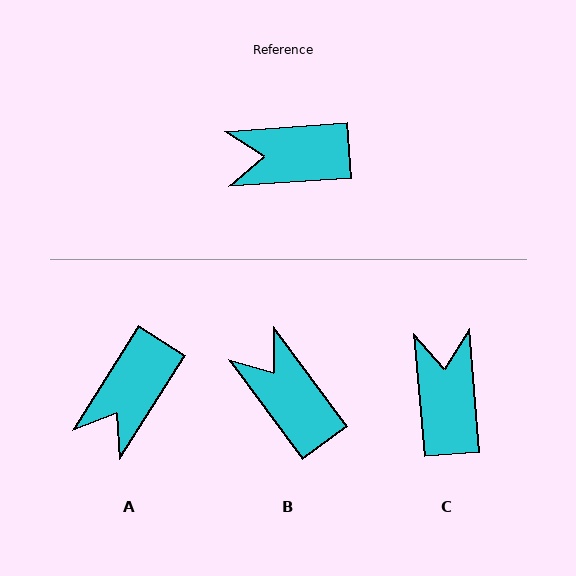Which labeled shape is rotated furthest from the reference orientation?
C, about 89 degrees away.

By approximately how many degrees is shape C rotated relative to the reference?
Approximately 89 degrees clockwise.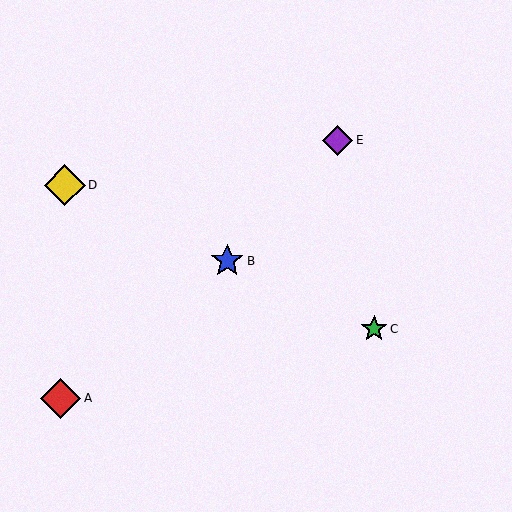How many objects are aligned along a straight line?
3 objects (B, C, D) are aligned along a straight line.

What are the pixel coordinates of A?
Object A is at (61, 398).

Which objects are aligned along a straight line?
Objects B, C, D are aligned along a straight line.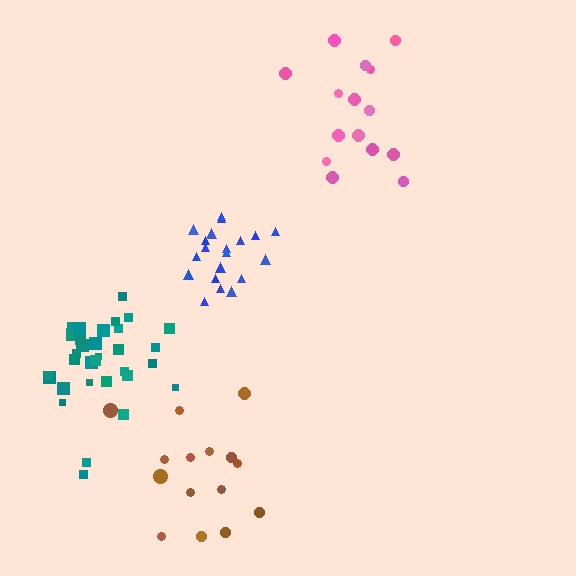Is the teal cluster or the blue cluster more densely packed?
Blue.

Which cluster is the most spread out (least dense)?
Pink.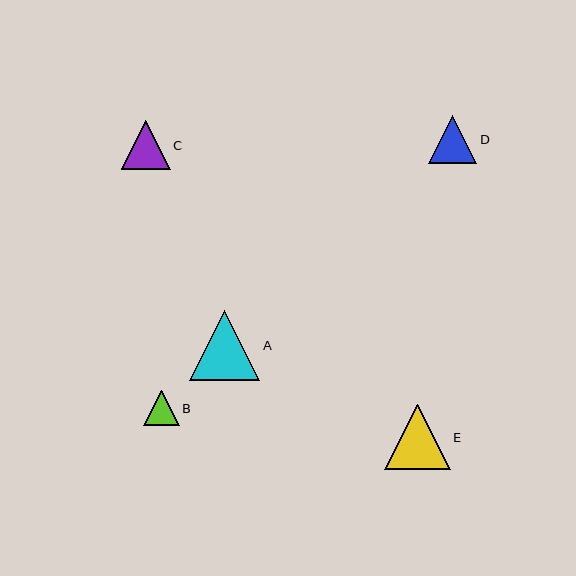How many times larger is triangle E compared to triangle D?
Triangle E is approximately 1.4 times the size of triangle D.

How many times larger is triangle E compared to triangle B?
Triangle E is approximately 1.9 times the size of triangle B.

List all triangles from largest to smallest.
From largest to smallest: A, E, C, D, B.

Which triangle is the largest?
Triangle A is the largest with a size of approximately 70 pixels.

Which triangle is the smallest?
Triangle B is the smallest with a size of approximately 35 pixels.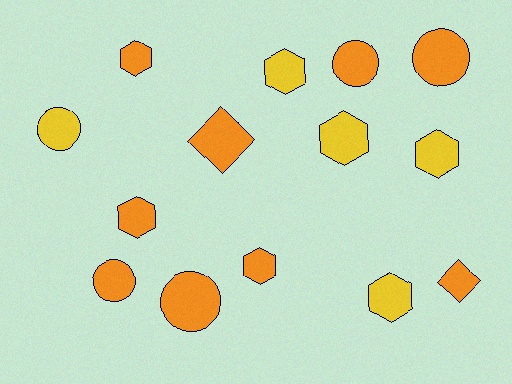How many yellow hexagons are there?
There are 4 yellow hexagons.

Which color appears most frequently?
Orange, with 9 objects.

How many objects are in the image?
There are 14 objects.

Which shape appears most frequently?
Hexagon, with 7 objects.